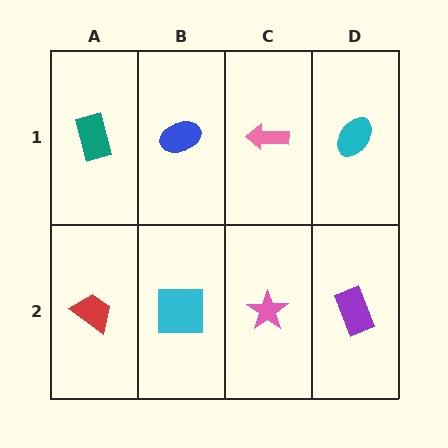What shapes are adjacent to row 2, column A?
A teal rectangle (row 1, column A), a cyan square (row 2, column B).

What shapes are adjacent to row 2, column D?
A cyan ellipse (row 1, column D), a pink star (row 2, column C).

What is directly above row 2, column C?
A pink arrow.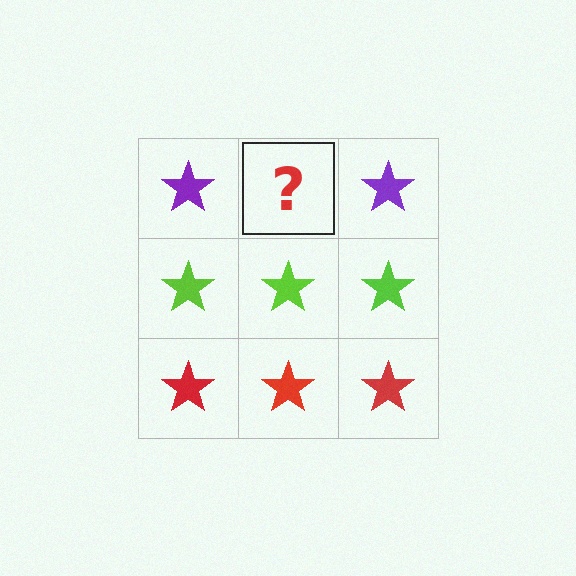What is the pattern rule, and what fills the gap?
The rule is that each row has a consistent color. The gap should be filled with a purple star.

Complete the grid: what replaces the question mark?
The question mark should be replaced with a purple star.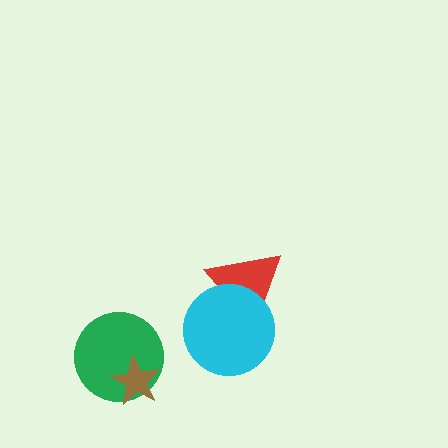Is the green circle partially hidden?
Yes, it is partially covered by another shape.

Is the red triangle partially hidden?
Yes, it is partially covered by another shape.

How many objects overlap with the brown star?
1 object overlaps with the brown star.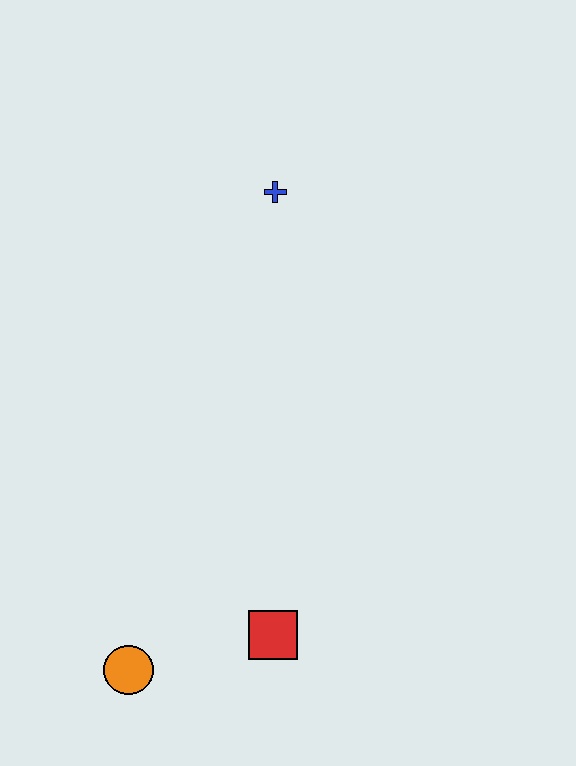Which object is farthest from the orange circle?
The blue cross is farthest from the orange circle.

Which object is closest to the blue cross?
The red square is closest to the blue cross.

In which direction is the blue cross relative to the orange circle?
The blue cross is above the orange circle.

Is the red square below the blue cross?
Yes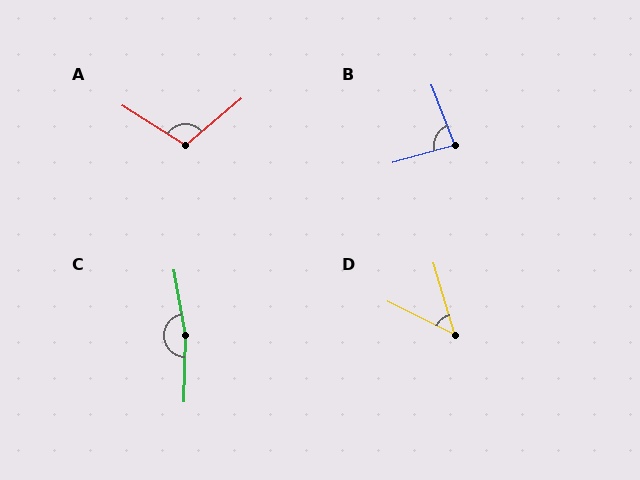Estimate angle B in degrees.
Approximately 84 degrees.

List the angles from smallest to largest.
D (47°), B (84°), A (108°), C (169°).